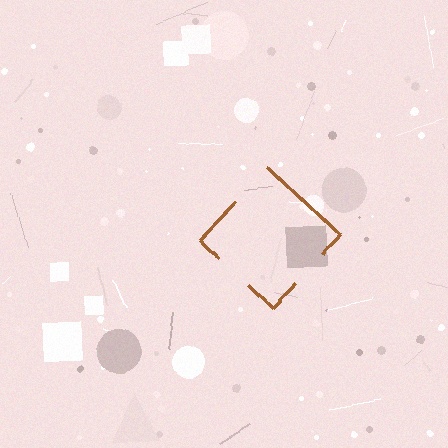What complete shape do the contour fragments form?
The contour fragments form a diamond.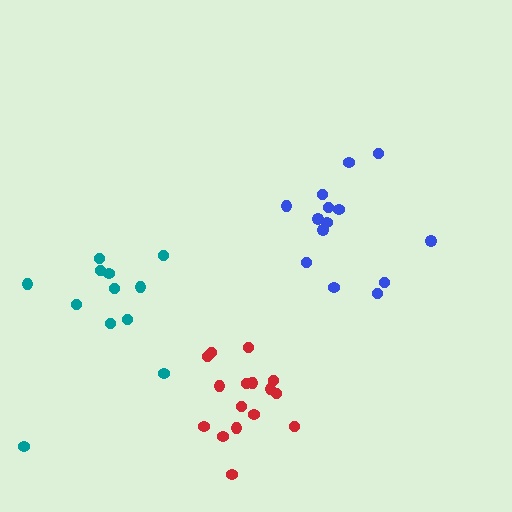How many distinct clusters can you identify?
There are 3 distinct clusters.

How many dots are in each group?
Group 1: 14 dots, Group 2: 12 dots, Group 3: 16 dots (42 total).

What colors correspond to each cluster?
The clusters are colored: blue, teal, red.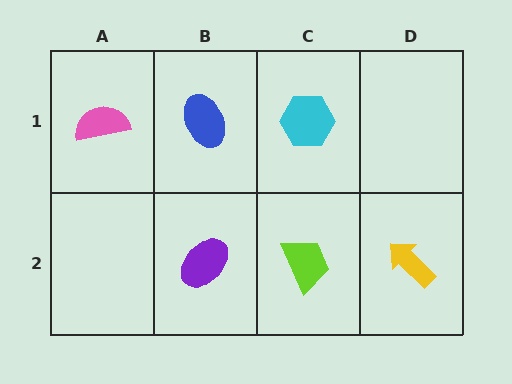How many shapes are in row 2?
3 shapes.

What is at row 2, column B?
A purple ellipse.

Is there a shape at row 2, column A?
No, that cell is empty.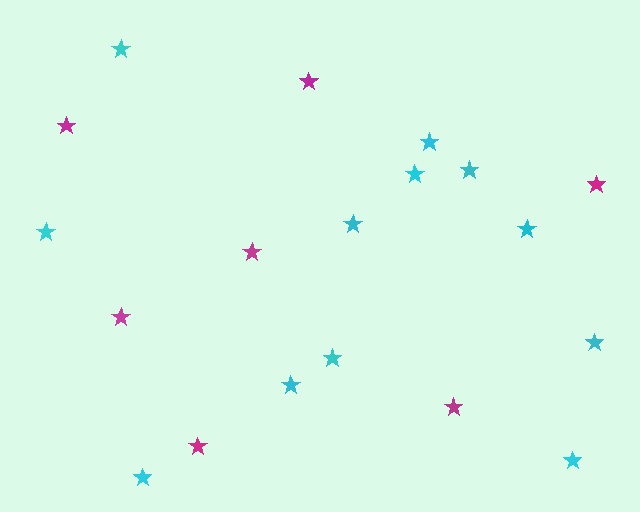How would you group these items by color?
There are 2 groups: one group of magenta stars (7) and one group of cyan stars (12).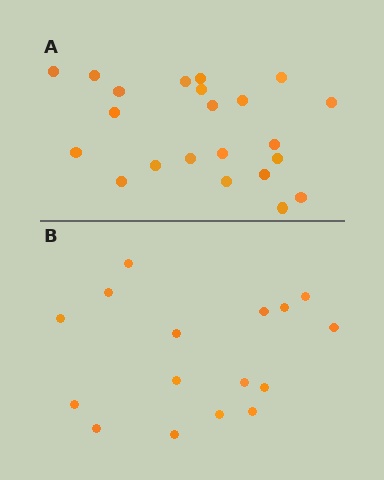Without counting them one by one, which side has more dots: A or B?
Region A (the top region) has more dots.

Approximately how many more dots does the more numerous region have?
Region A has about 6 more dots than region B.